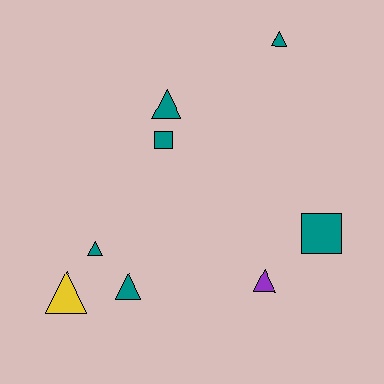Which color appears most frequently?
Teal, with 6 objects.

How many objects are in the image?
There are 8 objects.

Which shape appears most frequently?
Triangle, with 6 objects.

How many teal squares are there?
There are 2 teal squares.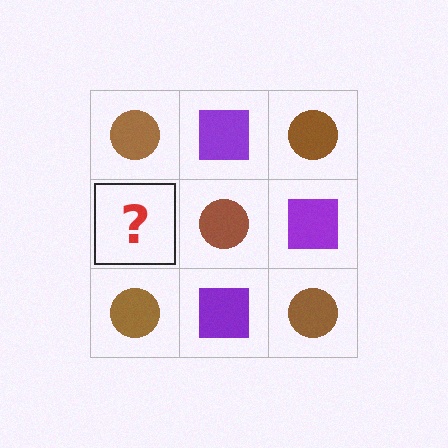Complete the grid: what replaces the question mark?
The question mark should be replaced with a purple square.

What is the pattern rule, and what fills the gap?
The rule is that it alternates brown circle and purple square in a checkerboard pattern. The gap should be filled with a purple square.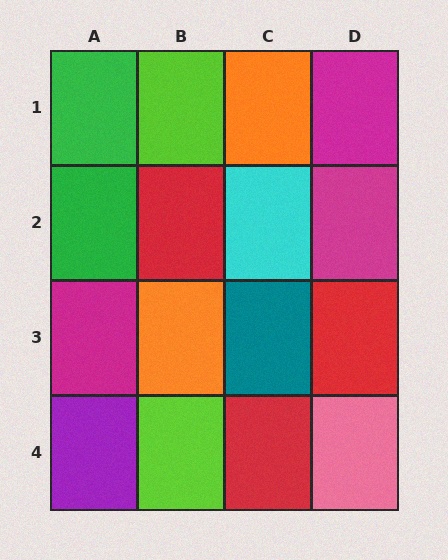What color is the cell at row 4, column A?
Purple.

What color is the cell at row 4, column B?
Lime.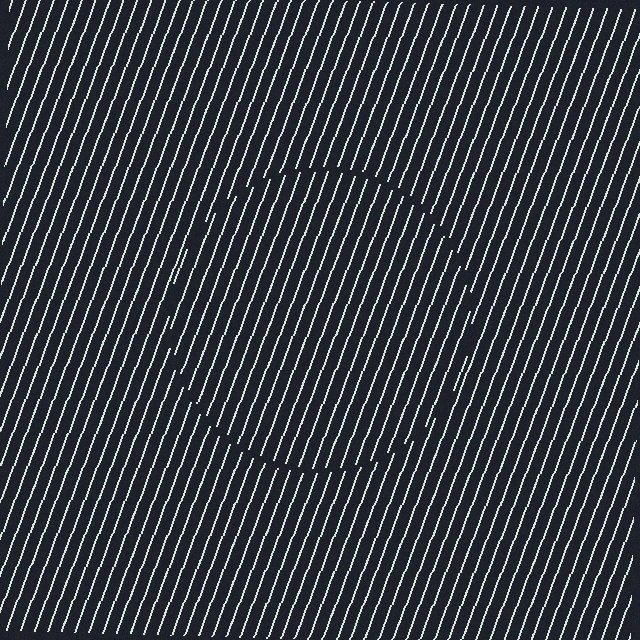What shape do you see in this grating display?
An illusory circle. The interior of the shape contains the same grating, shifted by half a period — the contour is defined by the phase discontinuity where line-ends from the inner and outer gratings abut.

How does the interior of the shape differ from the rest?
The interior of the shape contains the same grating, shifted by half a period — the contour is defined by the phase discontinuity where line-ends from the inner and outer gratings abut.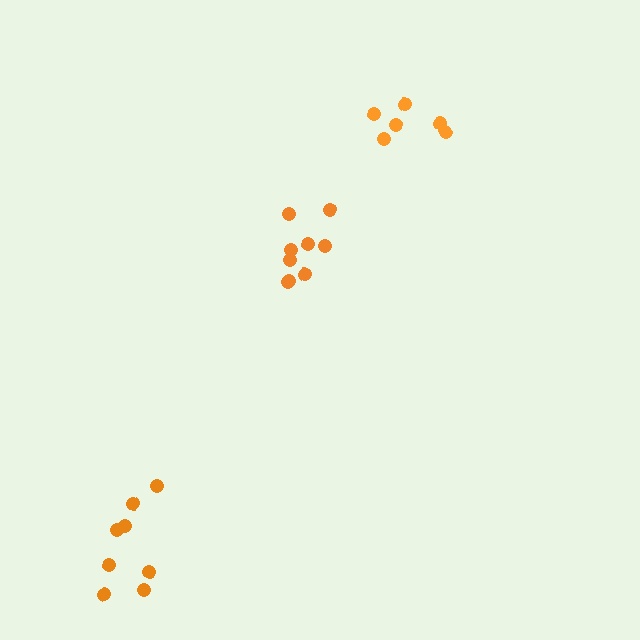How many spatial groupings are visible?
There are 3 spatial groupings.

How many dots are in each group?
Group 1: 9 dots, Group 2: 6 dots, Group 3: 8 dots (23 total).